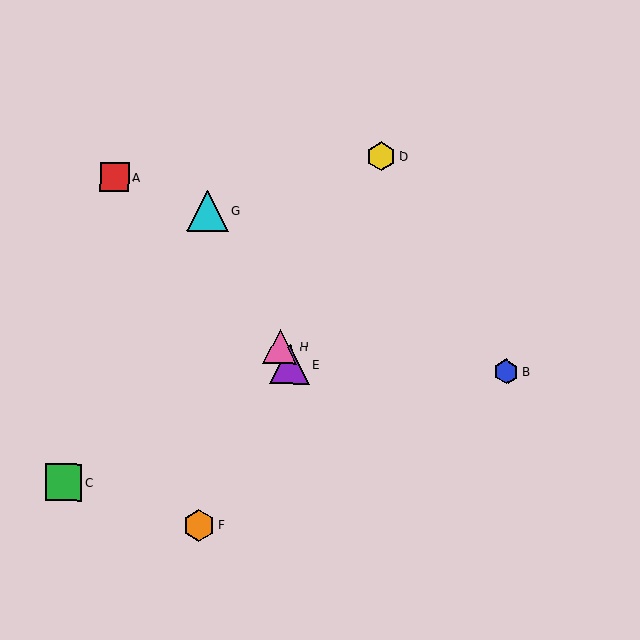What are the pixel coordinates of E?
Object E is at (290, 364).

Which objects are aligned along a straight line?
Objects E, G, H are aligned along a straight line.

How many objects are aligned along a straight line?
3 objects (E, G, H) are aligned along a straight line.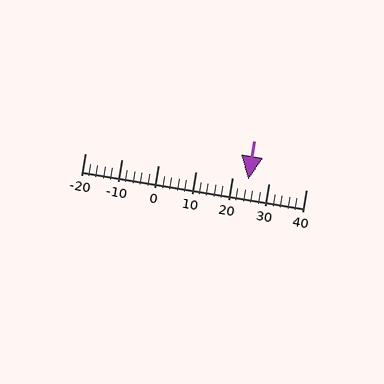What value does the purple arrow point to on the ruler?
The purple arrow points to approximately 24.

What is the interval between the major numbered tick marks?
The major tick marks are spaced 10 units apart.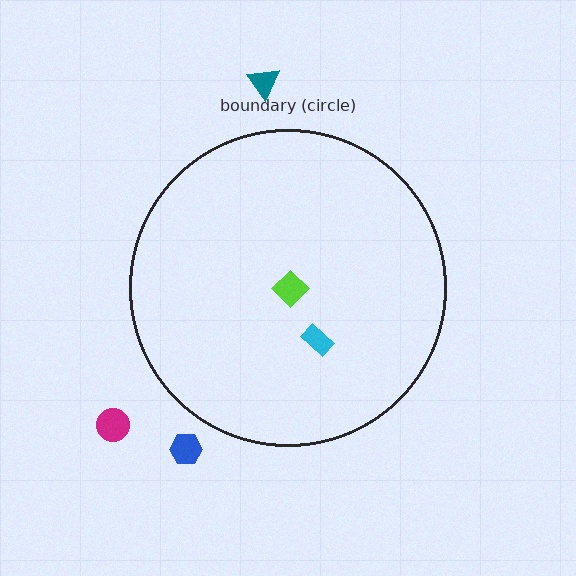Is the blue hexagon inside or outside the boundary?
Outside.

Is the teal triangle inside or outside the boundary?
Outside.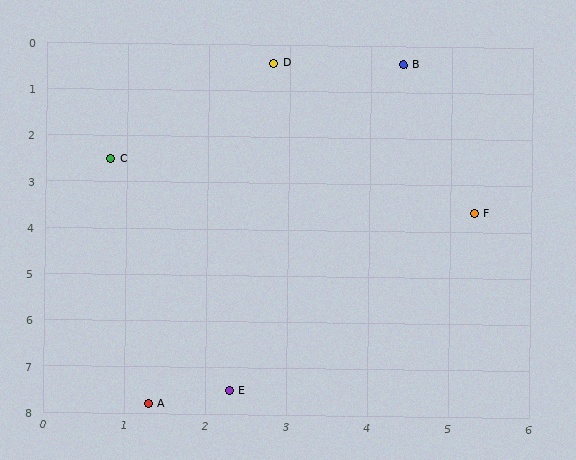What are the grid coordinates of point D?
Point D is at approximately (2.8, 0.4).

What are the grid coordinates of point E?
Point E is at approximately (2.3, 7.5).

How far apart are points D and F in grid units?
Points D and F are about 4.1 grid units apart.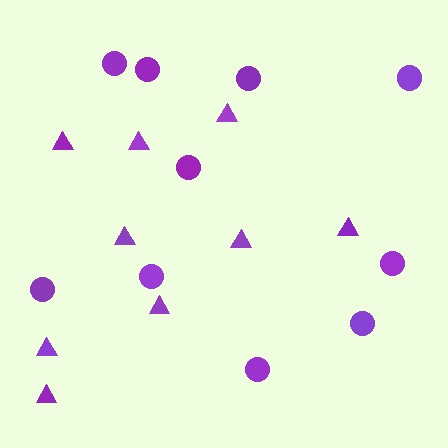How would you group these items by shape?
There are 2 groups: one group of triangles (9) and one group of circles (10).